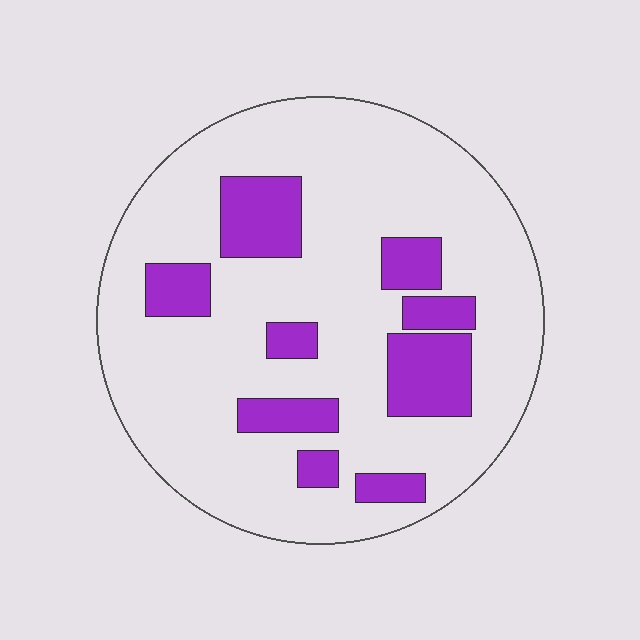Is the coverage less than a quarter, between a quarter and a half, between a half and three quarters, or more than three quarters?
Less than a quarter.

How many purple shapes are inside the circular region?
9.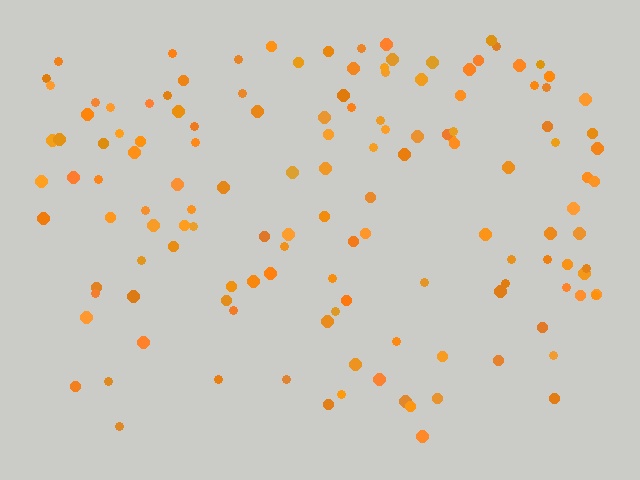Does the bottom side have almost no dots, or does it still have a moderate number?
Still a moderate number, just noticeably fewer than the top.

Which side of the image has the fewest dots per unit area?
The bottom.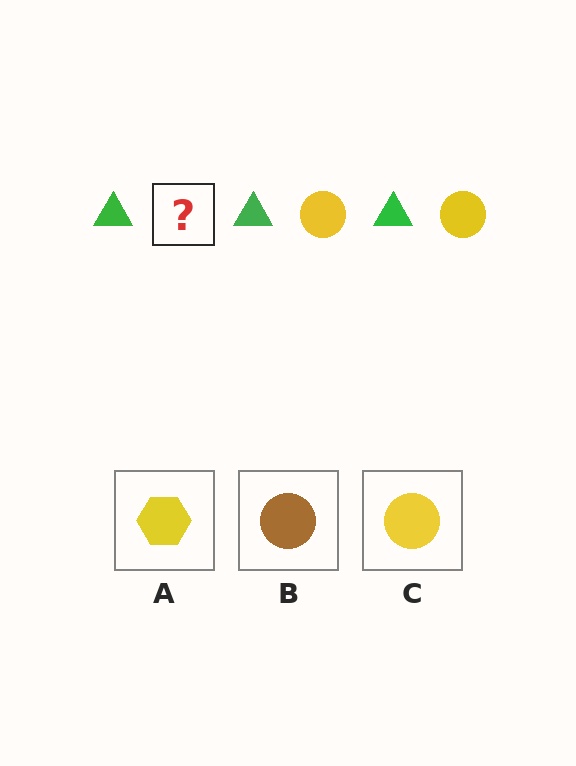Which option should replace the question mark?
Option C.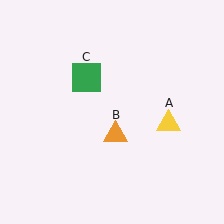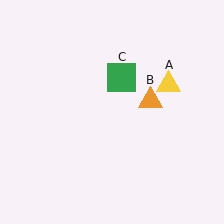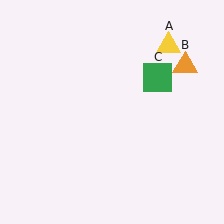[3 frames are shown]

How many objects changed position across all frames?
3 objects changed position: yellow triangle (object A), orange triangle (object B), green square (object C).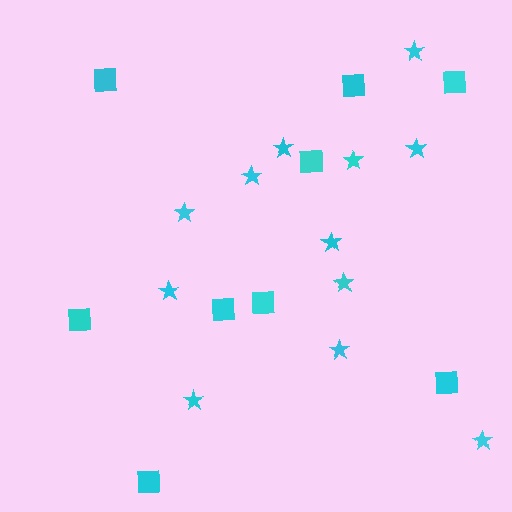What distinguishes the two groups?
There are 2 groups: one group of stars (12) and one group of squares (9).